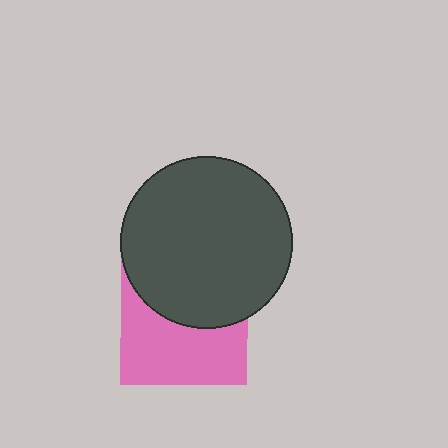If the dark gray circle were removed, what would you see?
You would see the complete pink square.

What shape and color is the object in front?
The object in front is a dark gray circle.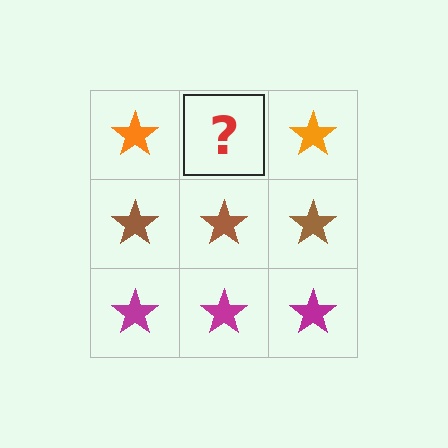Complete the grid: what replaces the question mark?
The question mark should be replaced with an orange star.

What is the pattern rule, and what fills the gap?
The rule is that each row has a consistent color. The gap should be filled with an orange star.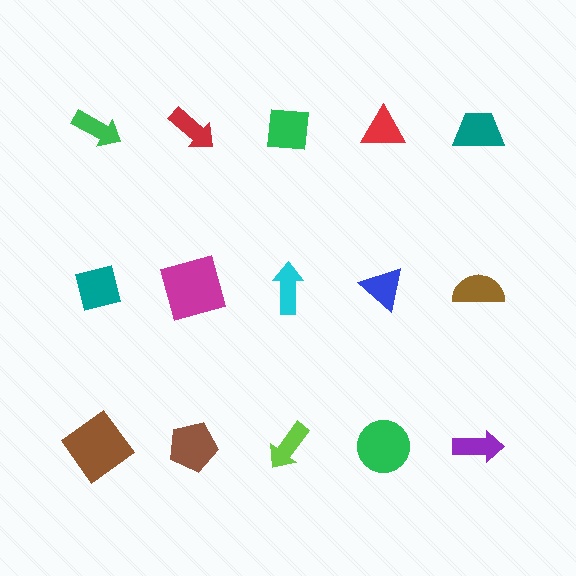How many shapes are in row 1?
5 shapes.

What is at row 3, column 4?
A green circle.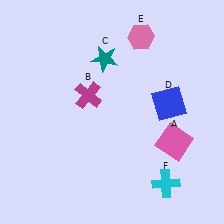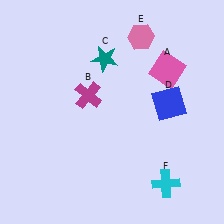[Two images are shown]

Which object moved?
The pink square (A) moved up.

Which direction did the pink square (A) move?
The pink square (A) moved up.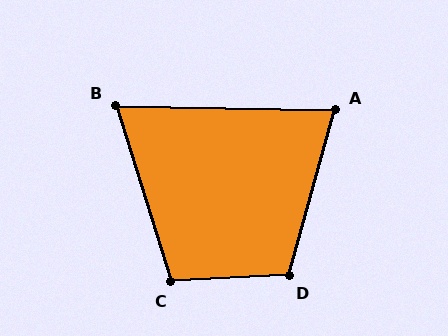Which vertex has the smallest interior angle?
B, at approximately 72 degrees.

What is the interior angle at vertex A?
Approximately 76 degrees (acute).